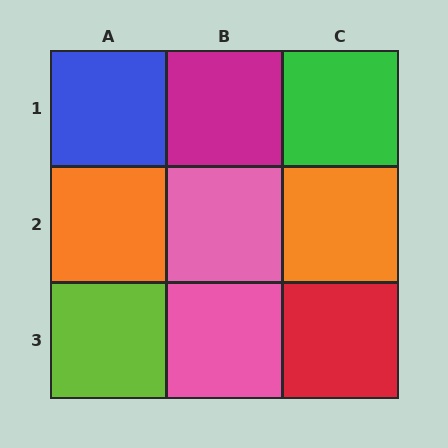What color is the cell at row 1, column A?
Blue.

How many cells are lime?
1 cell is lime.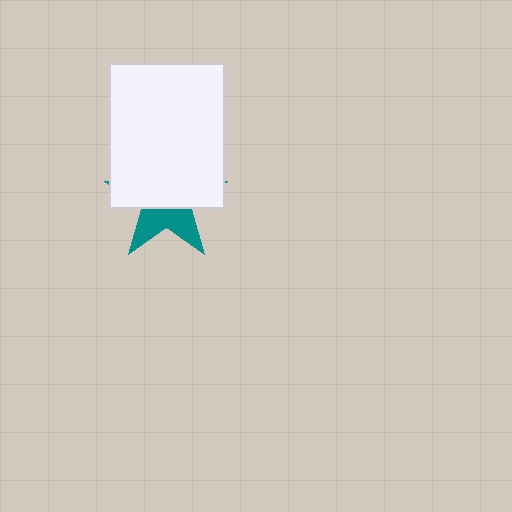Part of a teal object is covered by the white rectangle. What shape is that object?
It is a star.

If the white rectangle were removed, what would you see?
You would see the complete teal star.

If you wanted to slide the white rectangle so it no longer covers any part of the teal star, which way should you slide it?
Slide it up — that is the most direct way to separate the two shapes.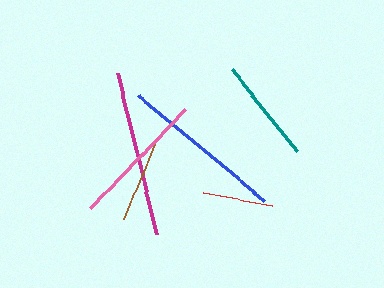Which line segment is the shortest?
The red line is the shortest at approximately 70 pixels.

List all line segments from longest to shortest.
From longest to shortest: magenta, blue, pink, teal, brown, red.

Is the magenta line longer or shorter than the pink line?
The magenta line is longer than the pink line.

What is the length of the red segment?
The red segment is approximately 70 pixels long.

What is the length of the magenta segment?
The magenta segment is approximately 165 pixels long.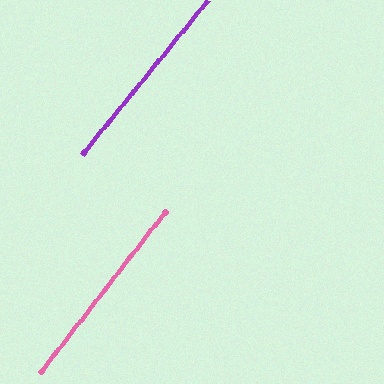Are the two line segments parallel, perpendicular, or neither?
Parallel — their directions differ by only 1.3°.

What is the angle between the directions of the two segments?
Approximately 1 degree.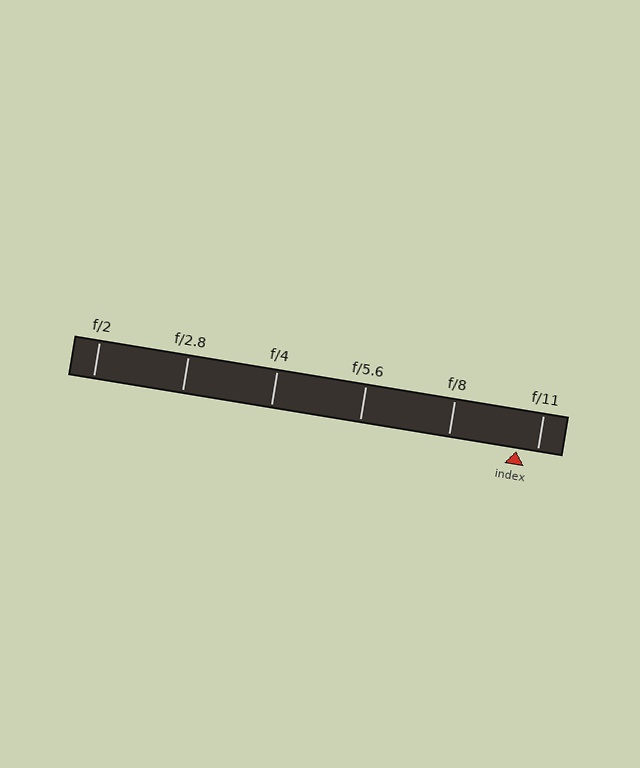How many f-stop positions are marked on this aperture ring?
There are 6 f-stop positions marked.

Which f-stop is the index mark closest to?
The index mark is closest to f/11.